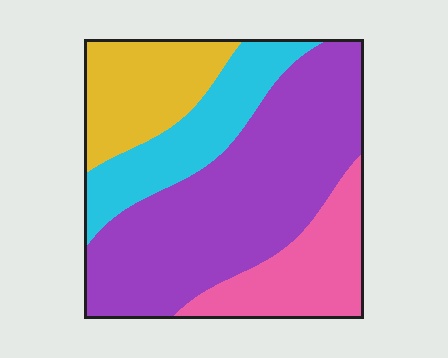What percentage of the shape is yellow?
Yellow covers about 15% of the shape.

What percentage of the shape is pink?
Pink takes up less than a quarter of the shape.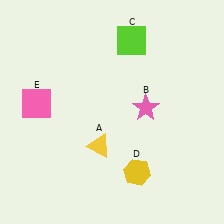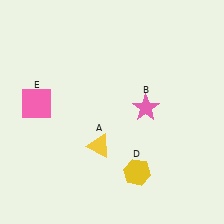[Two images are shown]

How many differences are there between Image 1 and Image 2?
There is 1 difference between the two images.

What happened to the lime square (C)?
The lime square (C) was removed in Image 2. It was in the top-right area of Image 1.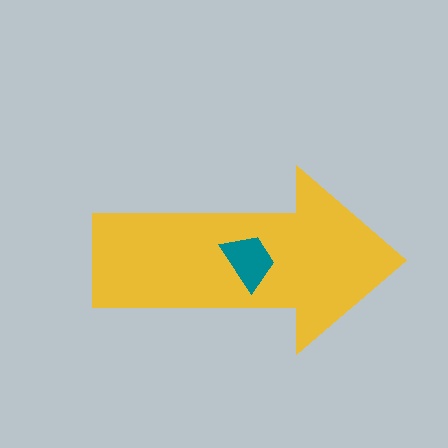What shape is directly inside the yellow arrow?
The teal trapezoid.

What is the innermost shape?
The teal trapezoid.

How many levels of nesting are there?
2.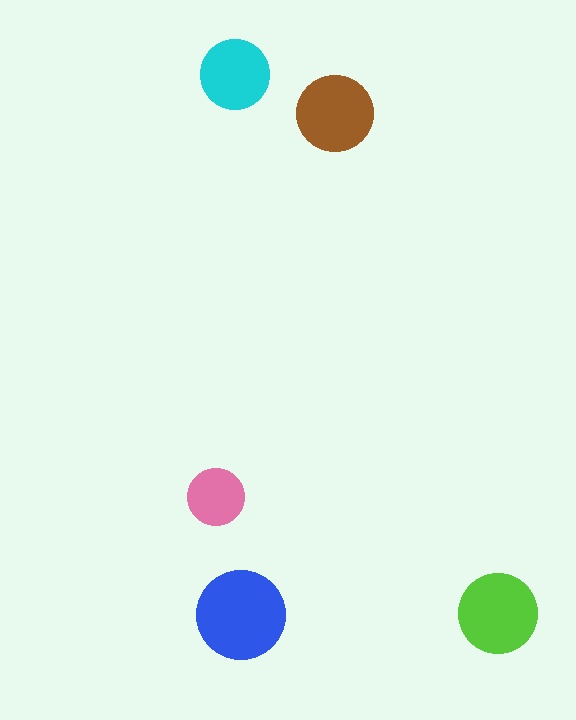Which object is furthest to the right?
The lime circle is rightmost.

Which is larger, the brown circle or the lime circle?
The lime one.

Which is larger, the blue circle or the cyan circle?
The blue one.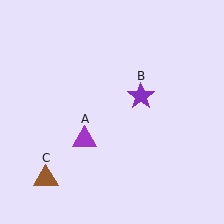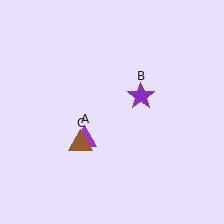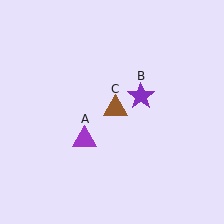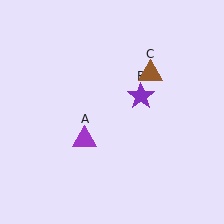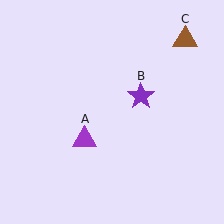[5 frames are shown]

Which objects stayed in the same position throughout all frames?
Purple triangle (object A) and purple star (object B) remained stationary.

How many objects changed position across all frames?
1 object changed position: brown triangle (object C).